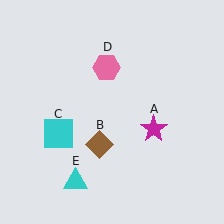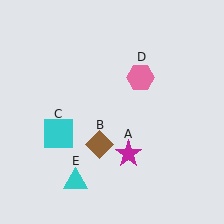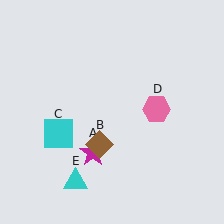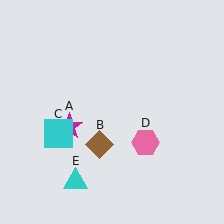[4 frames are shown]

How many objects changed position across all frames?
2 objects changed position: magenta star (object A), pink hexagon (object D).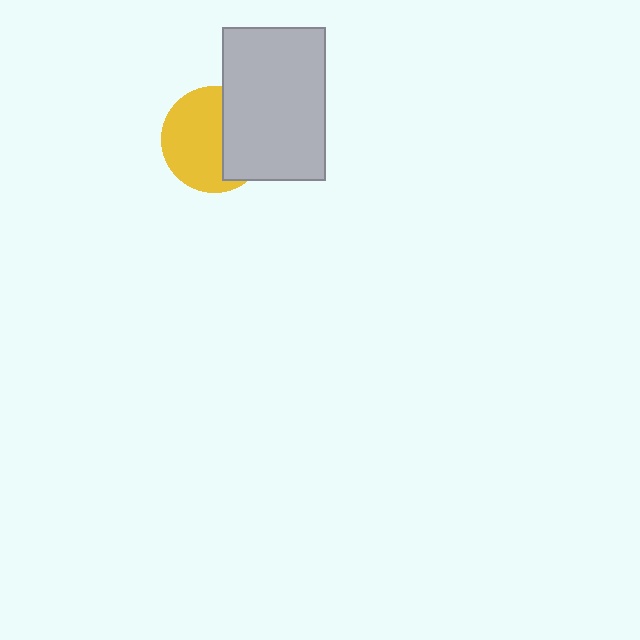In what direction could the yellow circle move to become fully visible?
The yellow circle could move left. That would shift it out from behind the light gray rectangle entirely.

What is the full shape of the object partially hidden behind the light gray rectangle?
The partially hidden object is a yellow circle.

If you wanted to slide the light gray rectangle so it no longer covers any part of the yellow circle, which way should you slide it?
Slide it right — that is the most direct way to separate the two shapes.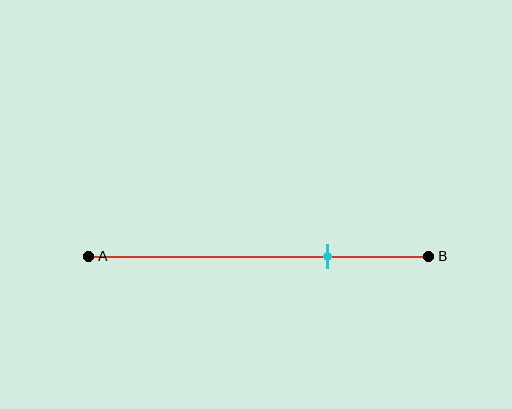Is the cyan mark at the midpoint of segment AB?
No, the mark is at about 70% from A, not at the 50% midpoint.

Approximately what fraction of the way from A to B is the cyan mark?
The cyan mark is approximately 70% of the way from A to B.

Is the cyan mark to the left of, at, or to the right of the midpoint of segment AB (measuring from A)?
The cyan mark is to the right of the midpoint of segment AB.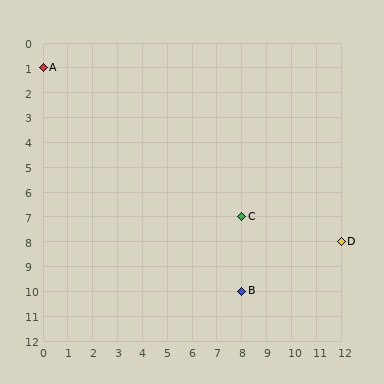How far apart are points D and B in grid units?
Points D and B are 4 columns and 2 rows apart (about 4.5 grid units diagonally).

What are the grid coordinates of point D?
Point D is at grid coordinates (12, 8).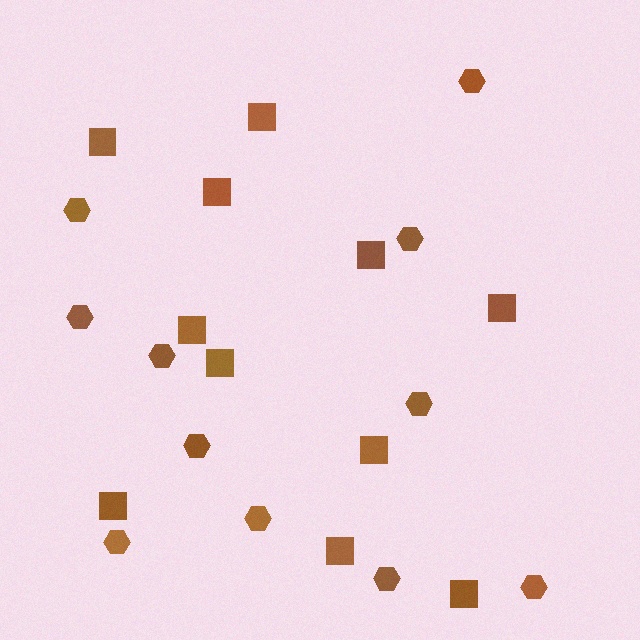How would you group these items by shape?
There are 2 groups: one group of squares (11) and one group of hexagons (11).